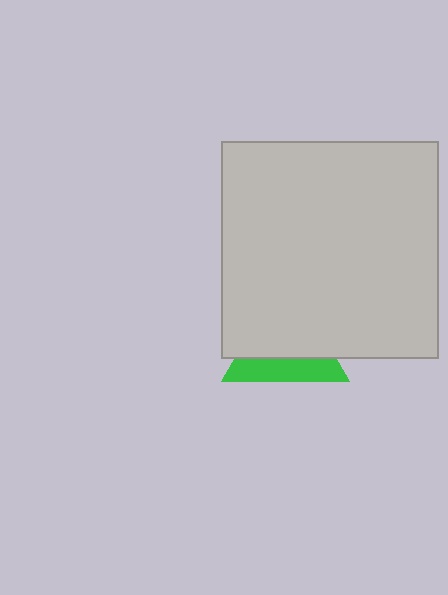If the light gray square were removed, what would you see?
You would see the complete green triangle.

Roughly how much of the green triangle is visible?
A small part of it is visible (roughly 36%).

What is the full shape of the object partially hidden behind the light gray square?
The partially hidden object is a green triangle.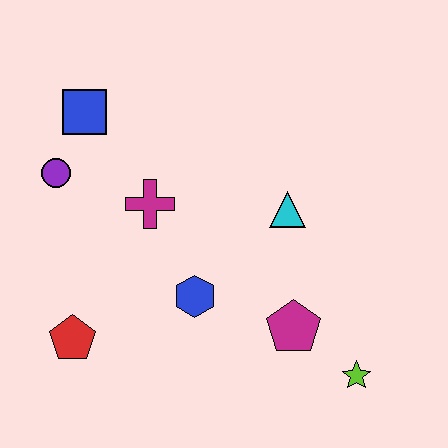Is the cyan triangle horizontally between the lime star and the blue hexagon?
Yes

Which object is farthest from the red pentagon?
The lime star is farthest from the red pentagon.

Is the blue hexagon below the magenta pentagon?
No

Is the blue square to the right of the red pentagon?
Yes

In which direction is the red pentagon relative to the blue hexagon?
The red pentagon is to the left of the blue hexagon.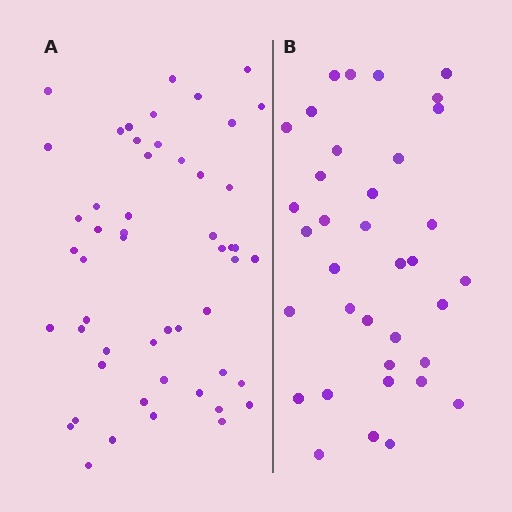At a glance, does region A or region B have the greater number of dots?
Region A (the left region) has more dots.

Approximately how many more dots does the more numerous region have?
Region A has approximately 15 more dots than region B.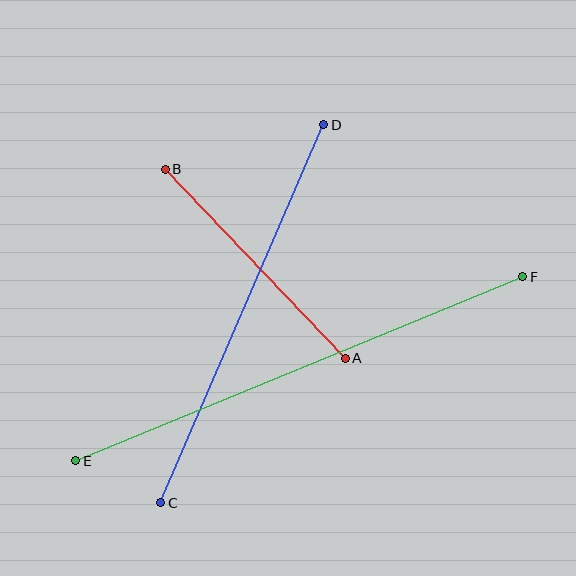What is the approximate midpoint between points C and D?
The midpoint is at approximately (242, 314) pixels.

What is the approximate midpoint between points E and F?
The midpoint is at approximately (299, 369) pixels.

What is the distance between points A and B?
The distance is approximately 261 pixels.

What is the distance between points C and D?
The distance is approximately 412 pixels.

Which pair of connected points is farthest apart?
Points E and F are farthest apart.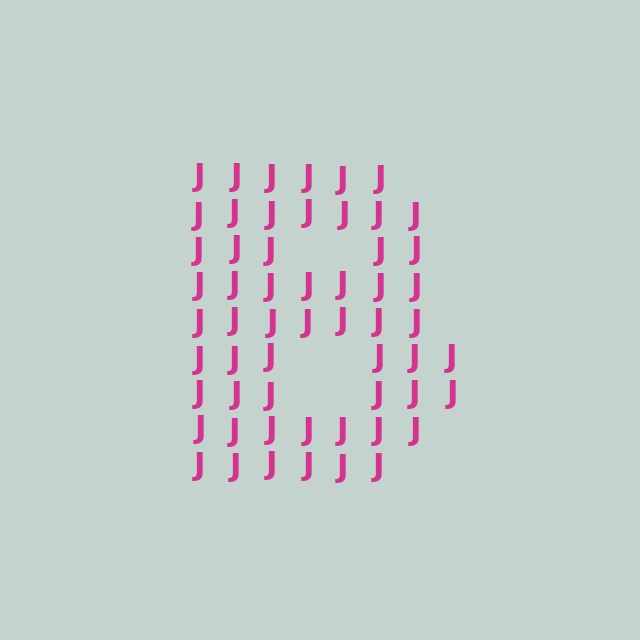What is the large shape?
The large shape is the letter B.